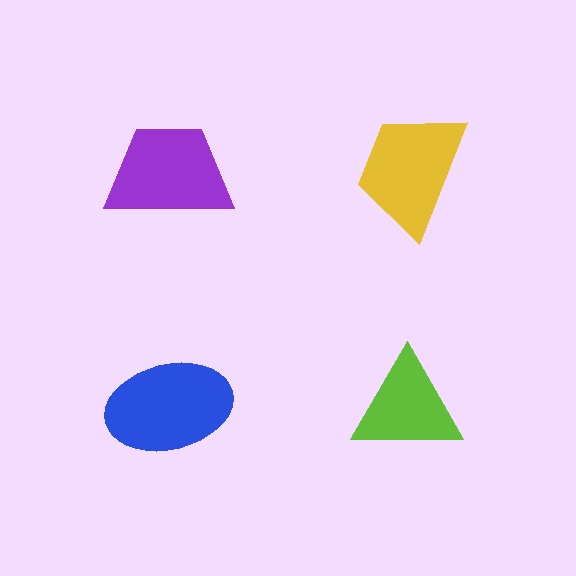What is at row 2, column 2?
A lime triangle.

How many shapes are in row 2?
2 shapes.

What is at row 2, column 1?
A blue ellipse.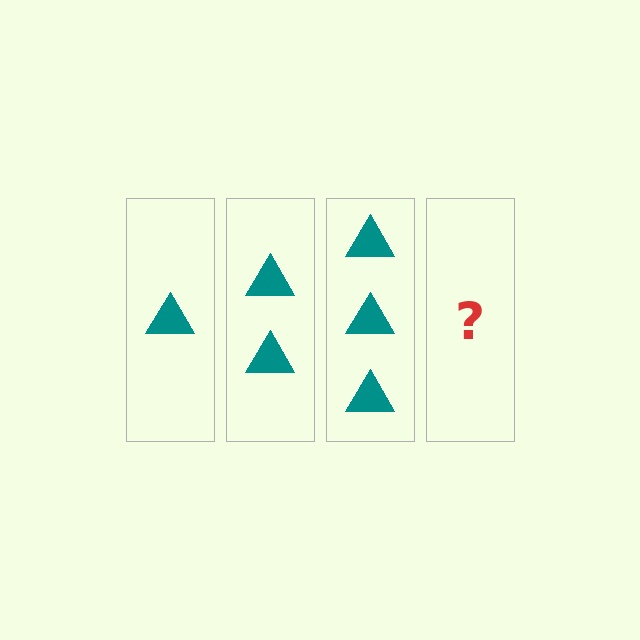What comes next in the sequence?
The next element should be 4 triangles.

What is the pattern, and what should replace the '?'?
The pattern is that each step adds one more triangle. The '?' should be 4 triangles.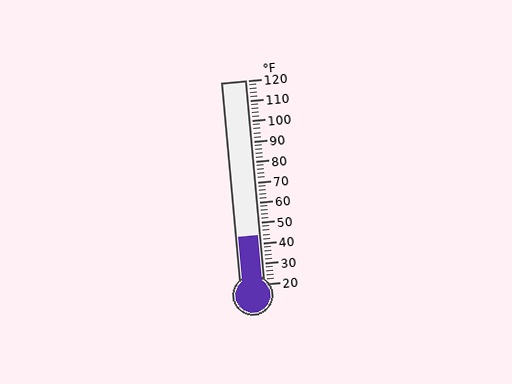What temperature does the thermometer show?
The thermometer shows approximately 44°F.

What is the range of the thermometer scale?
The thermometer scale ranges from 20°F to 120°F.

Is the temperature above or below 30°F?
The temperature is above 30°F.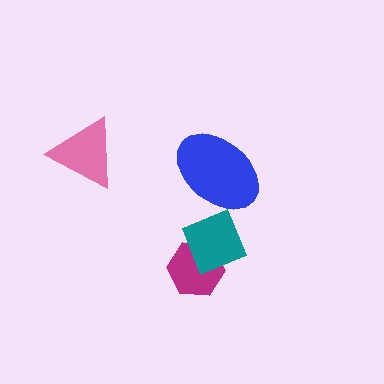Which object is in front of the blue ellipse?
The teal diamond is in front of the blue ellipse.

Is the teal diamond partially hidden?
No, no other shape covers it.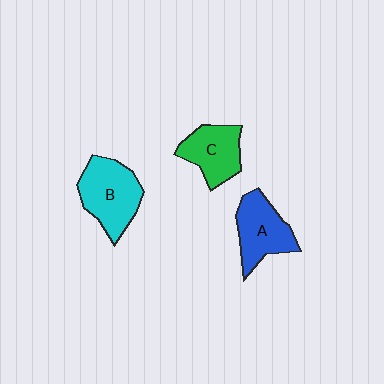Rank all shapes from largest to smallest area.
From largest to smallest: B (cyan), A (blue), C (green).